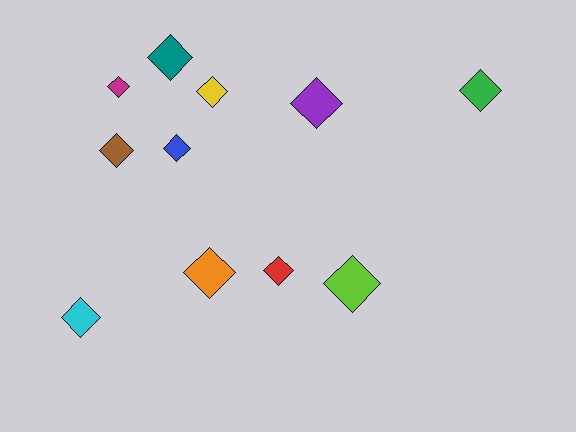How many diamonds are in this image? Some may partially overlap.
There are 11 diamonds.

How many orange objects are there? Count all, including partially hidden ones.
There is 1 orange object.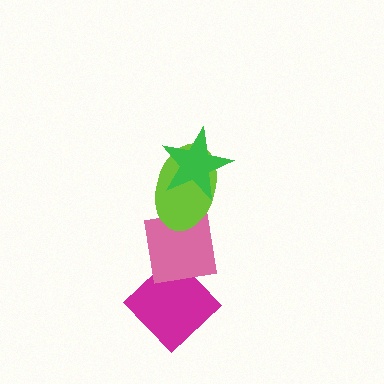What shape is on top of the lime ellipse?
The green star is on top of the lime ellipse.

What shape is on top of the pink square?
The lime ellipse is on top of the pink square.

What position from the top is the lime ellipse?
The lime ellipse is 2nd from the top.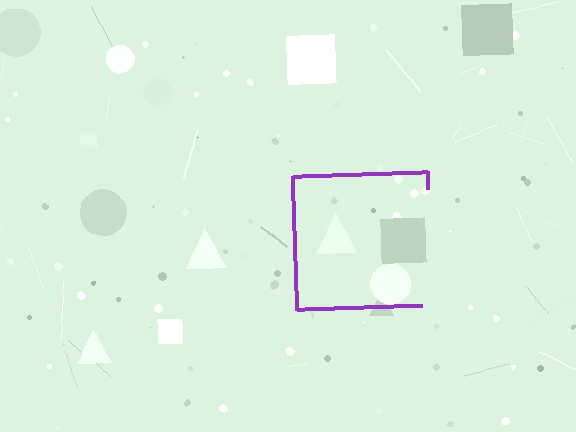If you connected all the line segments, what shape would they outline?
They would outline a square.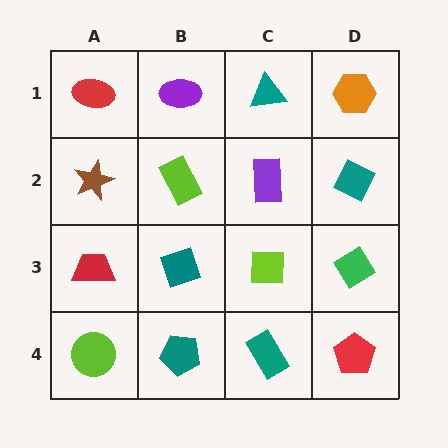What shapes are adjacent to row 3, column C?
A purple rectangle (row 2, column C), a teal rectangle (row 4, column C), a teal diamond (row 3, column B), a green diamond (row 3, column D).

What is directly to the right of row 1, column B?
A teal triangle.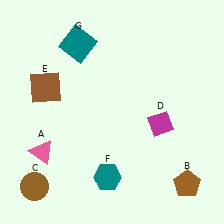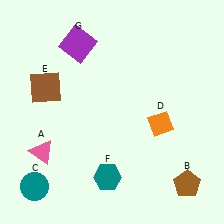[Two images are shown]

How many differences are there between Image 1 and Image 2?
There are 3 differences between the two images.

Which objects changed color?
C changed from brown to teal. D changed from magenta to orange. G changed from teal to purple.